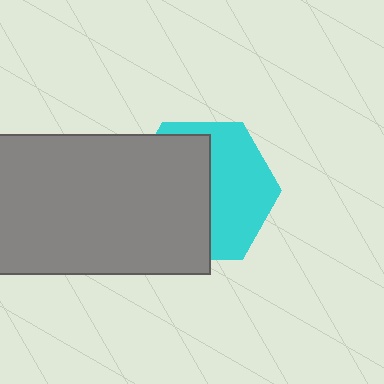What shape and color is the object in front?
The object in front is a gray rectangle.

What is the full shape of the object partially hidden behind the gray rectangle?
The partially hidden object is a cyan hexagon.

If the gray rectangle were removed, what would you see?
You would see the complete cyan hexagon.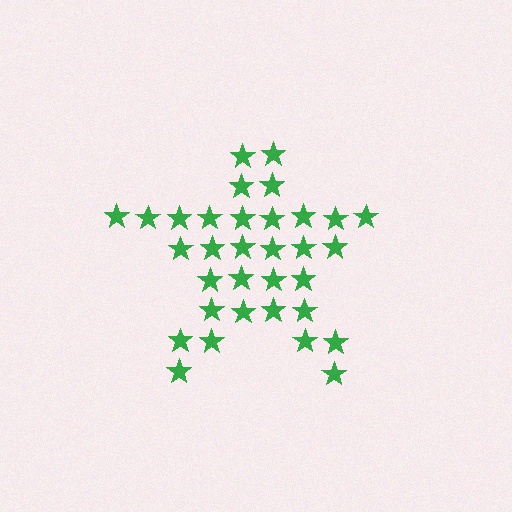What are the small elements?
The small elements are stars.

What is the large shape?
The large shape is a star.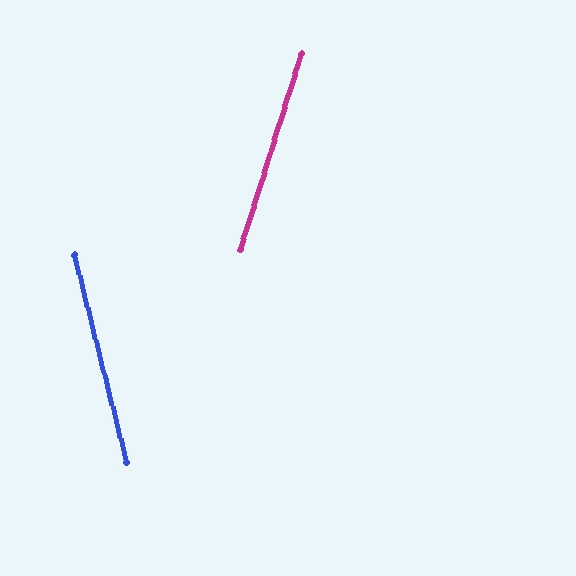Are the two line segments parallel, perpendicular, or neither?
Neither parallel nor perpendicular — they differ by about 31°.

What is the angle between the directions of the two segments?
Approximately 31 degrees.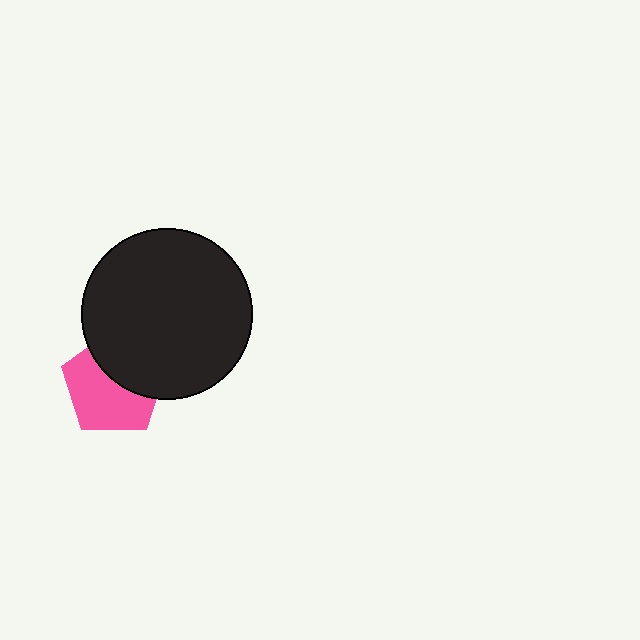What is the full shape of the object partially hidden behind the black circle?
The partially hidden object is a pink pentagon.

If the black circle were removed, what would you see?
You would see the complete pink pentagon.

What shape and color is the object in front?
The object in front is a black circle.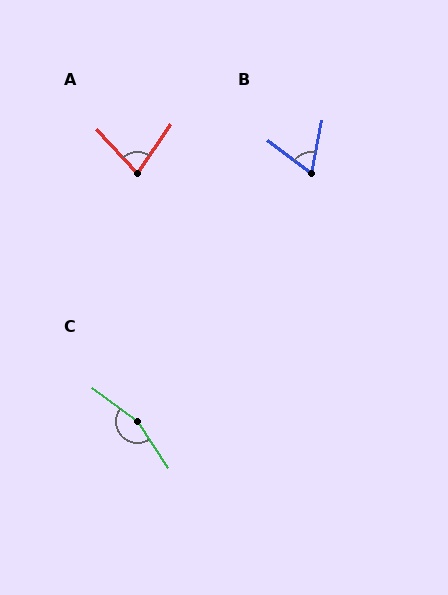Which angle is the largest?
C, at approximately 159 degrees.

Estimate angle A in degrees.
Approximately 77 degrees.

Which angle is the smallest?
B, at approximately 64 degrees.